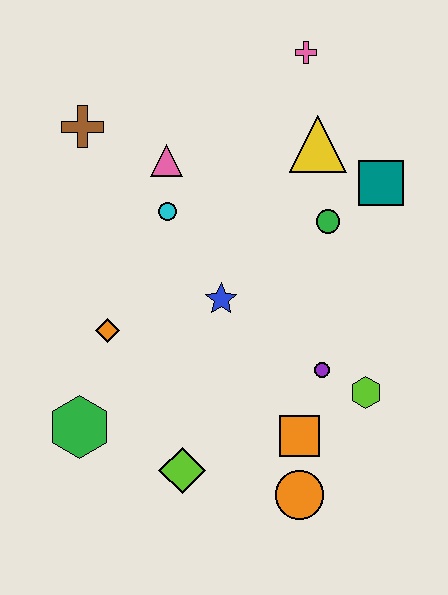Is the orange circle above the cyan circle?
No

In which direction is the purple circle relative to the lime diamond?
The purple circle is to the right of the lime diamond.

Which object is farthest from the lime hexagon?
The brown cross is farthest from the lime hexagon.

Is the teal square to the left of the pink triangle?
No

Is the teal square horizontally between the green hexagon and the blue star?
No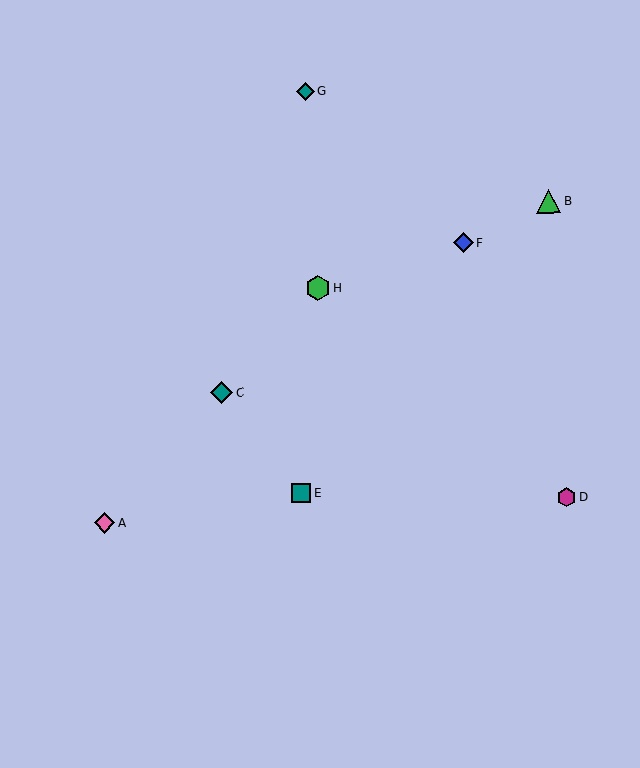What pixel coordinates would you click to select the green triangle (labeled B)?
Click at (549, 201) to select the green triangle B.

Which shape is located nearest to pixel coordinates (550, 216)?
The green triangle (labeled B) at (549, 201) is nearest to that location.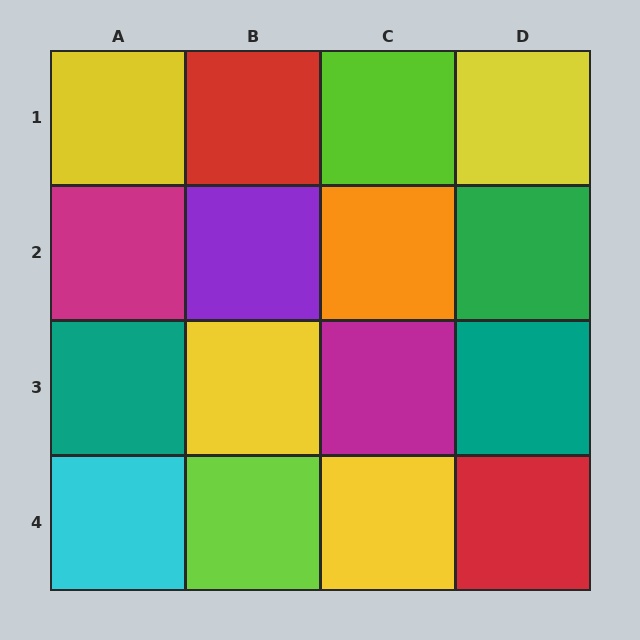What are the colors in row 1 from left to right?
Yellow, red, lime, yellow.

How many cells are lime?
2 cells are lime.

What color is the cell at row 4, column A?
Cyan.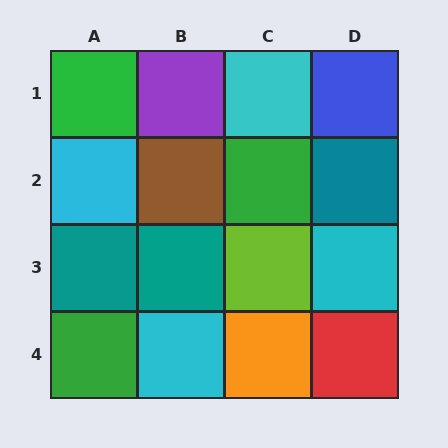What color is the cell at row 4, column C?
Orange.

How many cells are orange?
1 cell is orange.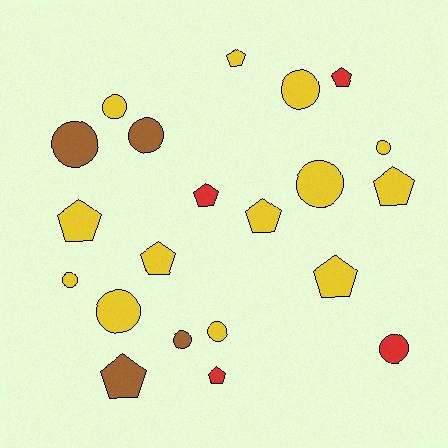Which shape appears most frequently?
Circle, with 11 objects.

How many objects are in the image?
There are 21 objects.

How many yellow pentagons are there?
There are 6 yellow pentagons.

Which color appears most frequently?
Yellow, with 13 objects.